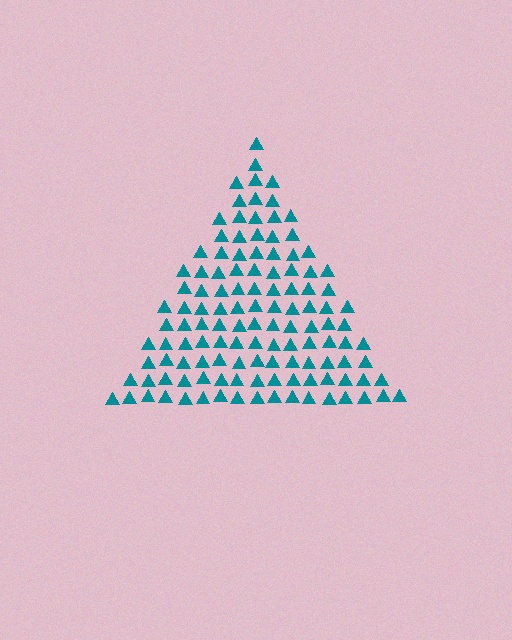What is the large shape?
The large shape is a triangle.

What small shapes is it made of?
It is made of small triangles.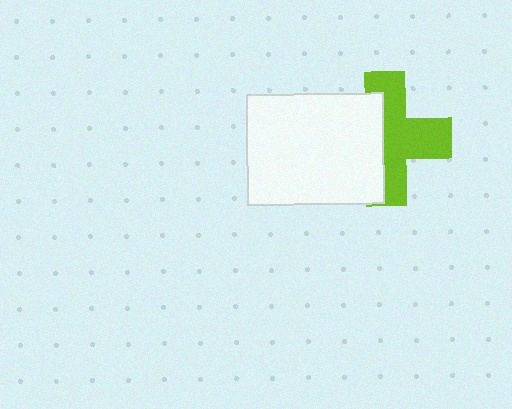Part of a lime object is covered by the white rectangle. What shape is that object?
It is a cross.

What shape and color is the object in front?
The object in front is a white rectangle.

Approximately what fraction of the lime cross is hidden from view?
Roughly 44% of the lime cross is hidden behind the white rectangle.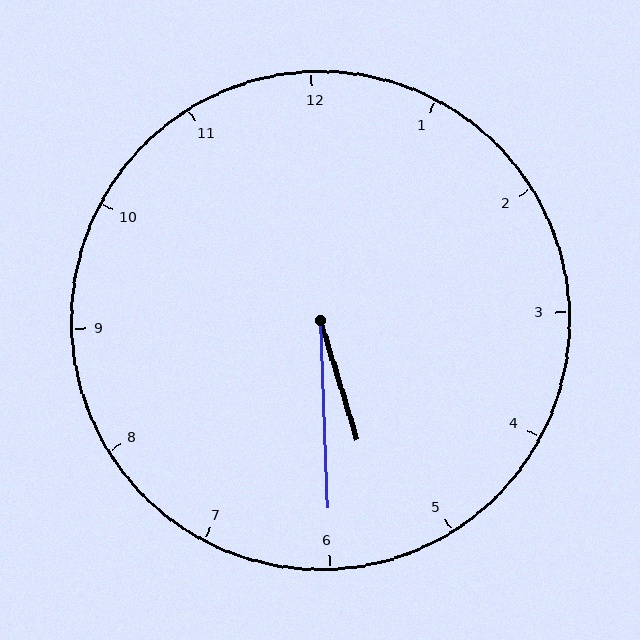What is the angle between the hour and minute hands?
Approximately 15 degrees.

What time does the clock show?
5:30.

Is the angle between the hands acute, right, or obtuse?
It is acute.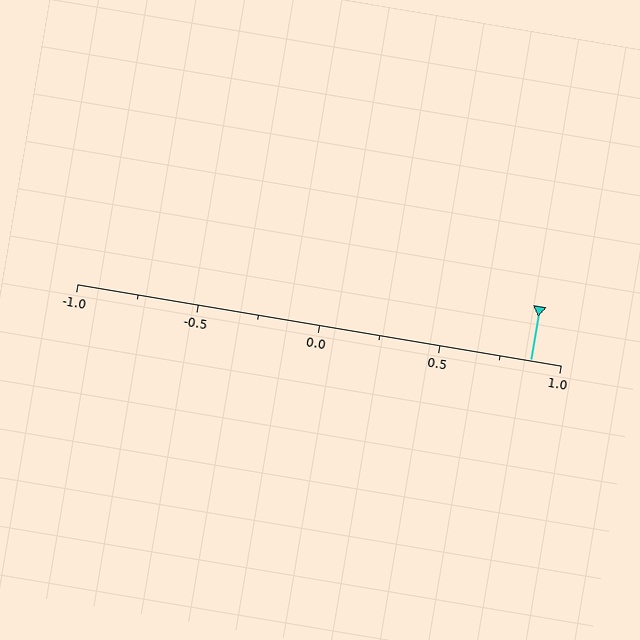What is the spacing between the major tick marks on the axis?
The major ticks are spaced 0.5 apart.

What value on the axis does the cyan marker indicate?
The marker indicates approximately 0.88.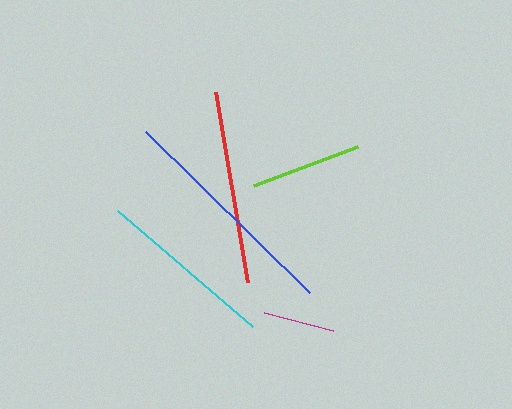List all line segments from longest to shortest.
From longest to shortest: blue, red, cyan, lime, magenta.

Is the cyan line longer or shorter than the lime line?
The cyan line is longer than the lime line.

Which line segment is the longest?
The blue line is the longest at approximately 229 pixels.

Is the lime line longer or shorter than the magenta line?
The lime line is longer than the magenta line.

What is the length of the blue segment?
The blue segment is approximately 229 pixels long.